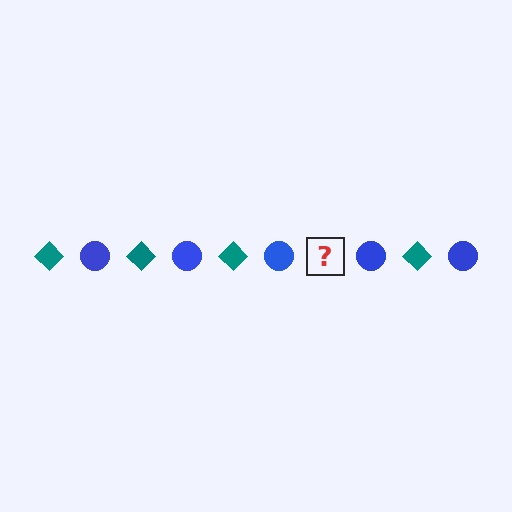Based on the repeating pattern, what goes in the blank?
The blank should be a teal diamond.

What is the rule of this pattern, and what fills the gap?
The rule is that the pattern alternates between teal diamond and blue circle. The gap should be filled with a teal diamond.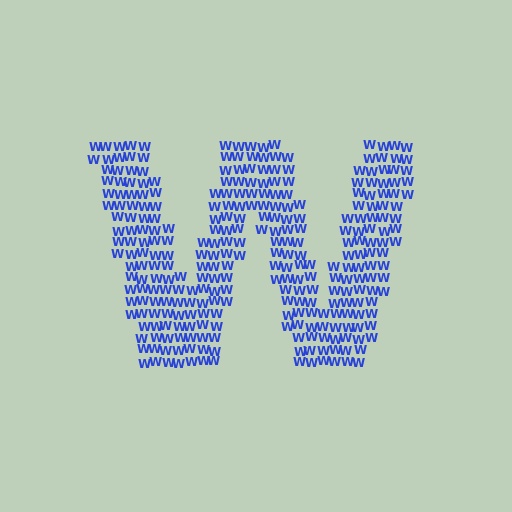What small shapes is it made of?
It is made of small letter W's.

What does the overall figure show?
The overall figure shows the letter W.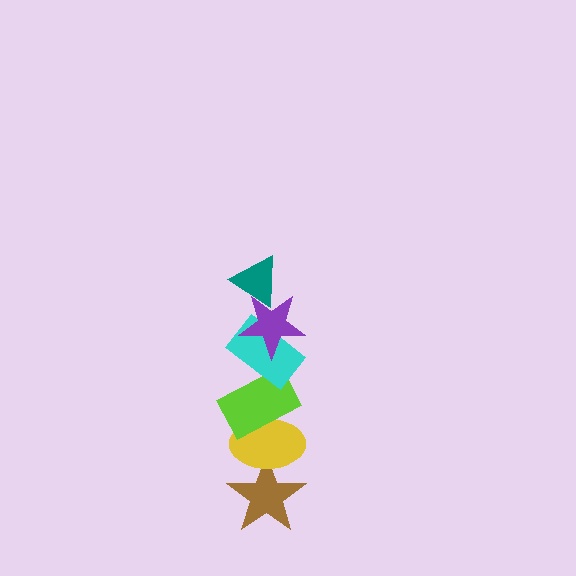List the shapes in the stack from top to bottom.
From top to bottom: the teal triangle, the purple star, the cyan rectangle, the lime rectangle, the yellow ellipse, the brown star.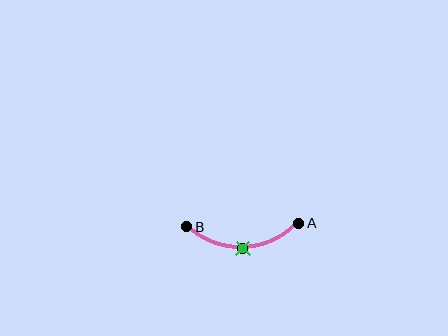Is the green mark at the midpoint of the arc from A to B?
Yes. The green mark lies on the arc at equal arc-length from both A and B — it is the arc midpoint.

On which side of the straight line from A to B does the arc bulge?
The arc bulges below the straight line connecting A and B.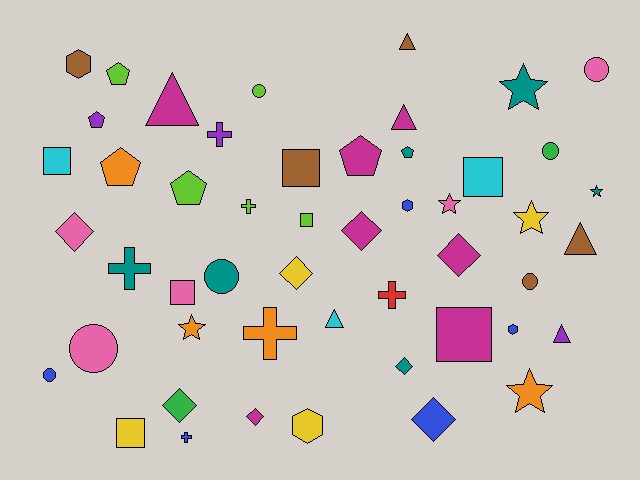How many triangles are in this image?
There are 6 triangles.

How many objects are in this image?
There are 50 objects.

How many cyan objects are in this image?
There are 3 cyan objects.